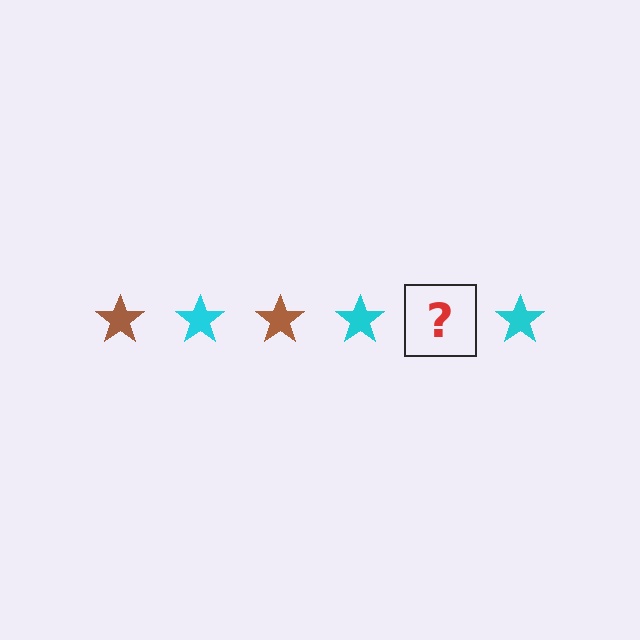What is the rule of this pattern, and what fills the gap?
The rule is that the pattern cycles through brown, cyan stars. The gap should be filled with a brown star.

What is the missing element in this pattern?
The missing element is a brown star.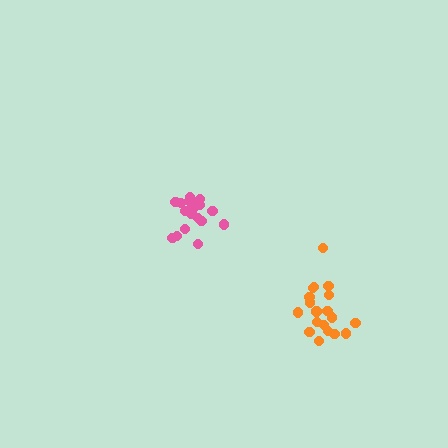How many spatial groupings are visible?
There are 2 spatial groupings.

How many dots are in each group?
Group 1: 19 dots, Group 2: 18 dots (37 total).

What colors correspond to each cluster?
The clusters are colored: orange, pink.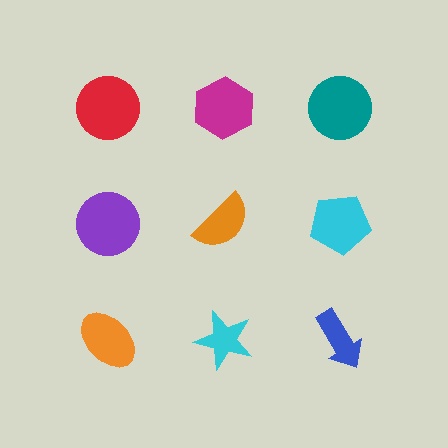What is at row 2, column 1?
A purple circle.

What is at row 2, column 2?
An orange semicircle.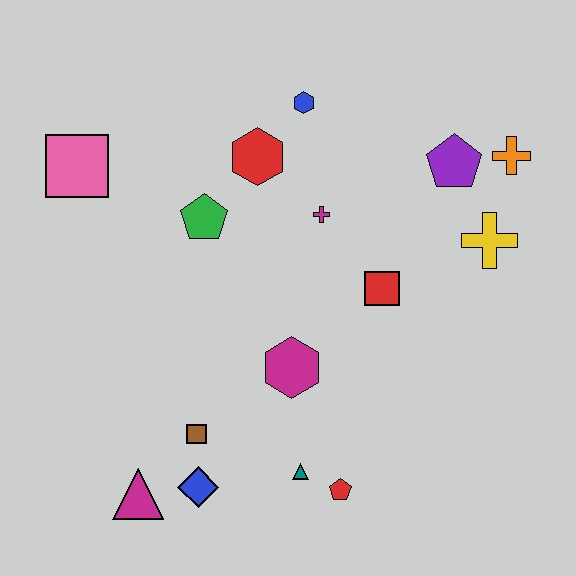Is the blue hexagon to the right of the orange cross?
No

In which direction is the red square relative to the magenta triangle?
The red square is to the right of the magenta triangle.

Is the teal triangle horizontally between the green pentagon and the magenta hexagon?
No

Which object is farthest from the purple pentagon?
The magenta triangle is farthest from the purple pentagon.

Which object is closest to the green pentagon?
The red hexagon is closest to the green pentagon.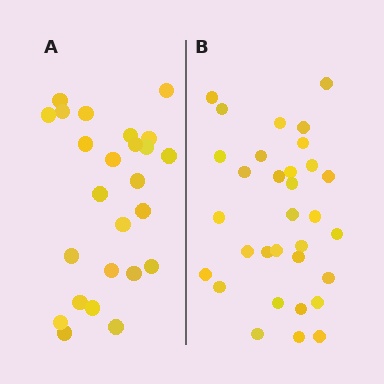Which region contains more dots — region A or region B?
Region B (the right region) has more dots.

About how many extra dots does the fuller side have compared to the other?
Region B has roughly 8 or so more dots than region A.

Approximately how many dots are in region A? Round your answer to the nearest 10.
About 20 dots. (The exact count is 25, which rounds to 20.)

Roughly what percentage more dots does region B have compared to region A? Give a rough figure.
About 30% more.